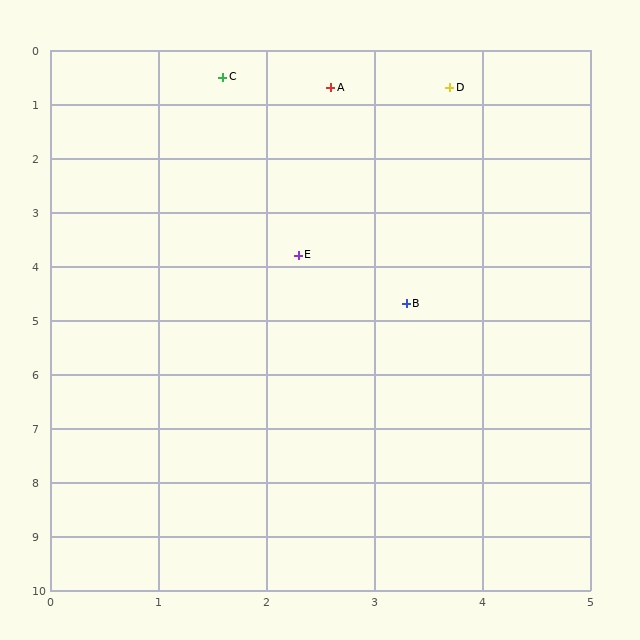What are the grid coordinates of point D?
Point D is at approximately (3.7, 0.7).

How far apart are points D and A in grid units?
Points D and A are about 1.1 grid units apart.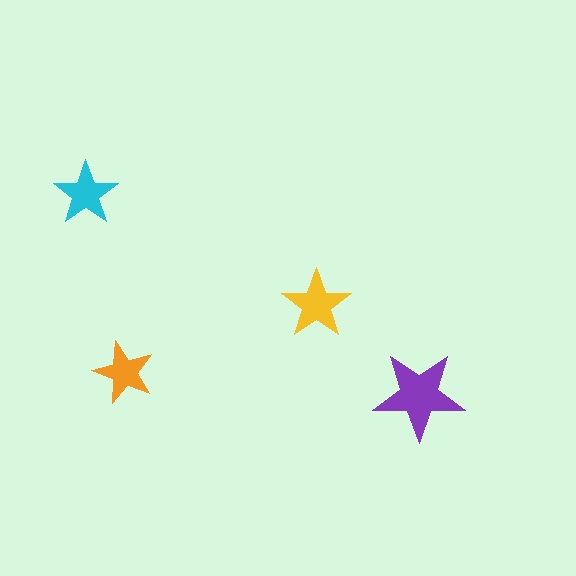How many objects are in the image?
There are 4 objects in the image.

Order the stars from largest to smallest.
the purple one, the yellow one, the cyan one, the orange one.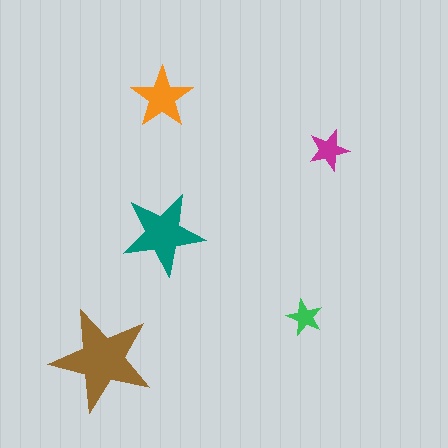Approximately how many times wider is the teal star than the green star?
About 2.5 times wider.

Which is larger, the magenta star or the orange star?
The orange one.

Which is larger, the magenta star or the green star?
The magenta one.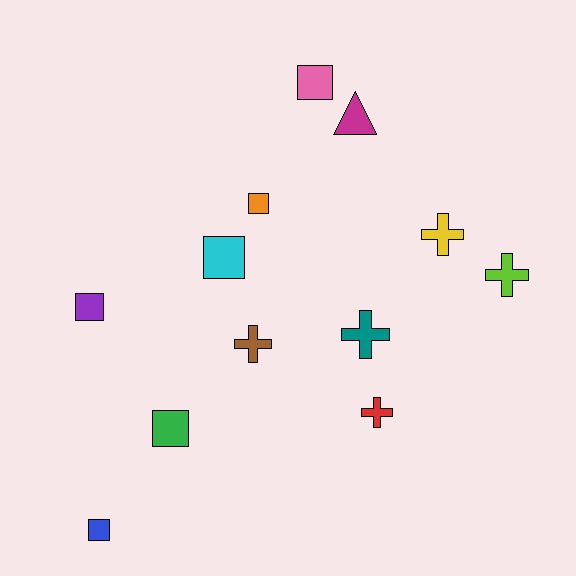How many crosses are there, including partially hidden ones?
There are 5 crosses.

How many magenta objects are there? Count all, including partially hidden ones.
There is 1 magenta object.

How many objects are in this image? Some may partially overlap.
There are 12 objects.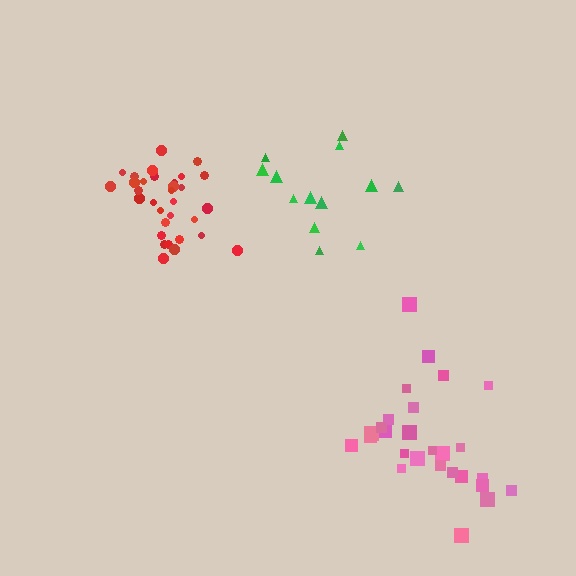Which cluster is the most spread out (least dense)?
Green.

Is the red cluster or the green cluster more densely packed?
Red.